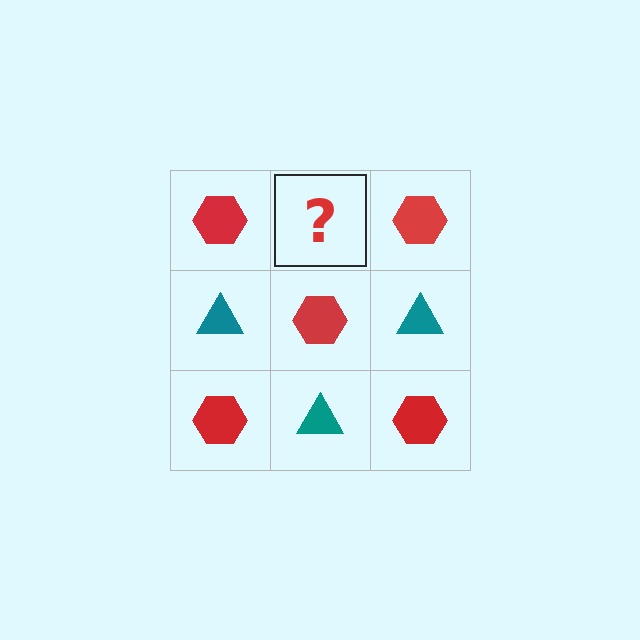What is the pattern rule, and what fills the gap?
The rule is that it alternates red hexagon and teal triangle in a checkerboard pattern. The gap should be filled with a teal triangle.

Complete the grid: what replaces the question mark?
The question mark should be replaced with a teal triangle.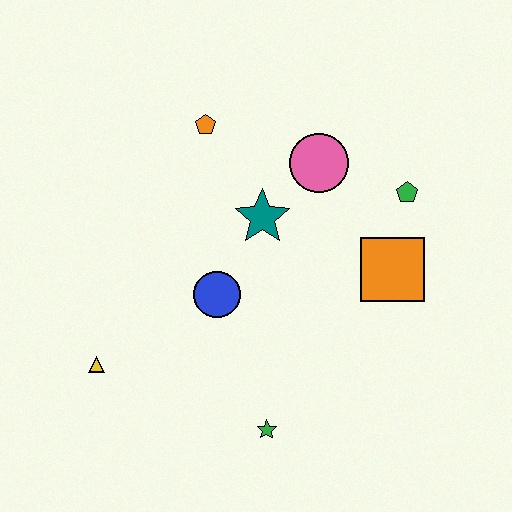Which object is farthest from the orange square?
The yellow triangle is farthest from the orange square.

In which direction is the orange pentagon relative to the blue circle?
The orange pentagon is above the blue circle.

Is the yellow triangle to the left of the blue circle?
Yes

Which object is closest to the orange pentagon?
The teal star is closest to the orange pentagon.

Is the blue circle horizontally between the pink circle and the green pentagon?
No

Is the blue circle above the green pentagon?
No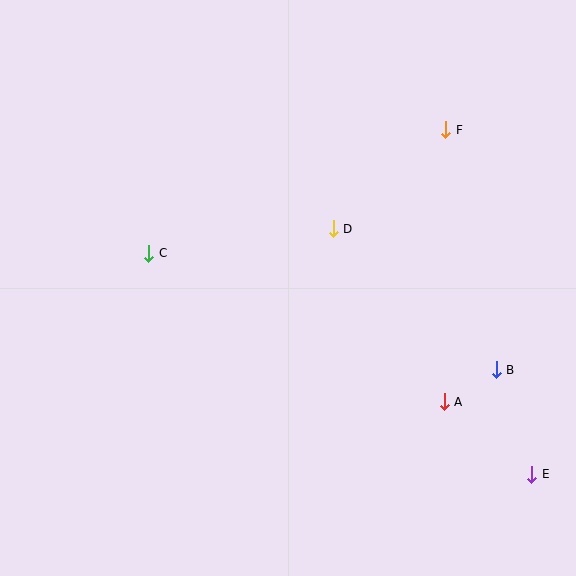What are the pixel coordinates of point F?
Point F is at (446, 130).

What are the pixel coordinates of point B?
Point B is at (496, 370).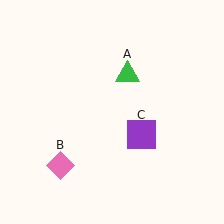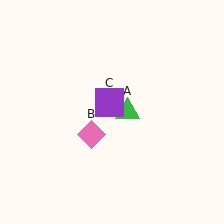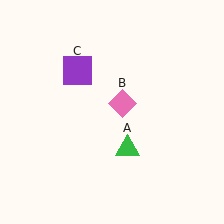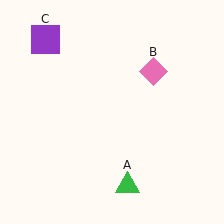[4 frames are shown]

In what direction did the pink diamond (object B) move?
The pink diamond (object B) moved up and to the right.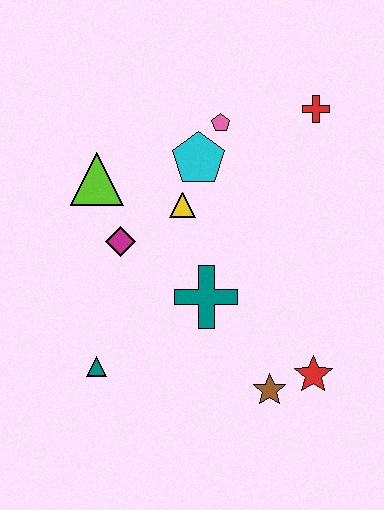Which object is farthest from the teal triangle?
The red cross is farthest from the teal triangle.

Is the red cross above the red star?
Yes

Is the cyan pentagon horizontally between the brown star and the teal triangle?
Yes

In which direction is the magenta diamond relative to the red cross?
The magenta diamond is to the left of the red cross.